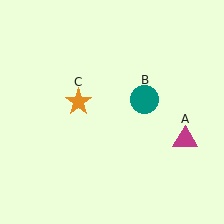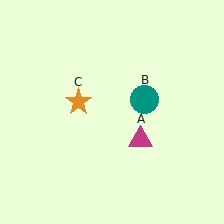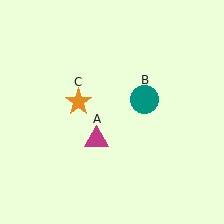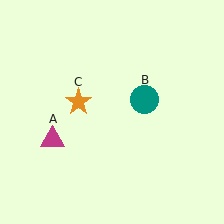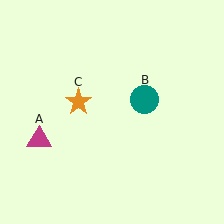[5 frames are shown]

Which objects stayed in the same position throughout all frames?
Teal circle (object B) and orange star (object C) remained stationary.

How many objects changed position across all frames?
1 object changed position: magenta triangle (object A).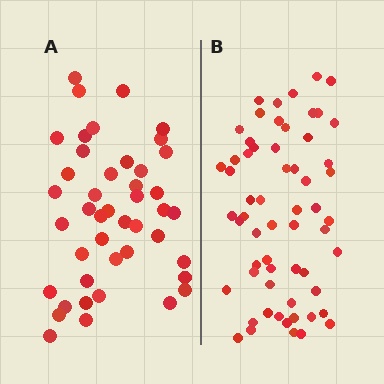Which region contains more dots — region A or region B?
Region B (the right region) has more dots.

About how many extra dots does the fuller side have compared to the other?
Region B has approximately 15 more dots than region A.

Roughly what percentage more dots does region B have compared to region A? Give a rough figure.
About 35% more.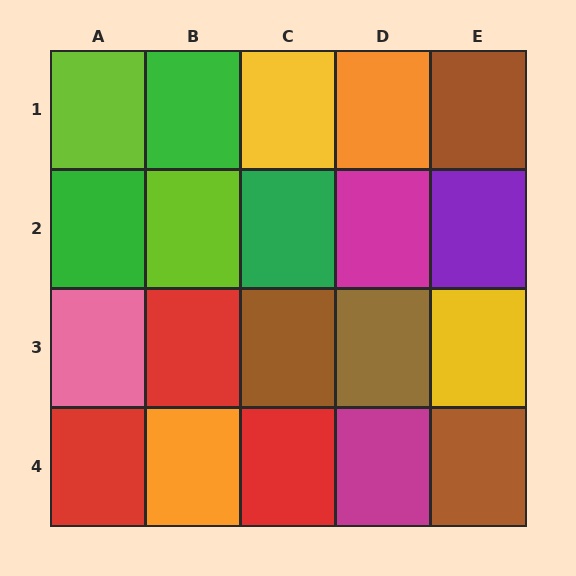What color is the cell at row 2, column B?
Lime.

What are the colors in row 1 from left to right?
Lime, green, yellow, orange, brown.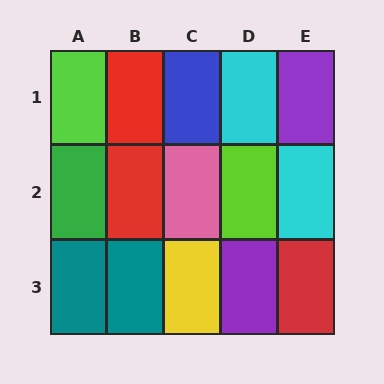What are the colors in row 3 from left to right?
Teal, teal, yellow, purple, red.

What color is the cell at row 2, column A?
Green.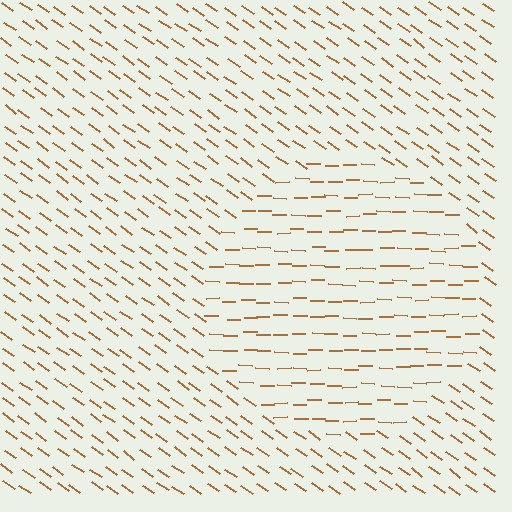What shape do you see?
I see a circle.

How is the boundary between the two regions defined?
The boundary is defined purely by a change in line orientation (approximately 34 degrees difference). All lines are the same color and thickness.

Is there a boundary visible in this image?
Yes, there is a texture boundary formed by a change in line orientation.